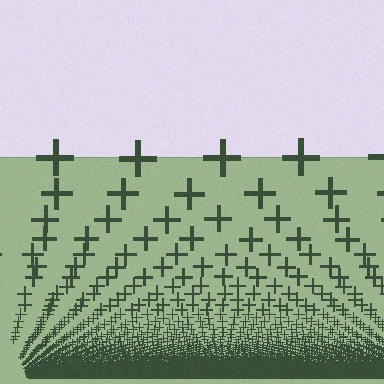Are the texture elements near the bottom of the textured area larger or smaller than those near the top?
Smaller. The gradient is inverted — elements near the bottom are smaller and denser.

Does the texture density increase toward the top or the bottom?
Density increases toward the bottom.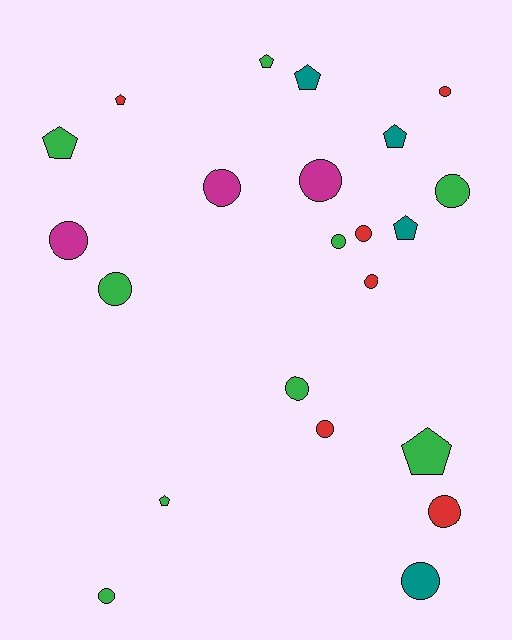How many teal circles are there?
There is 1 teal circle.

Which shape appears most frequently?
Circle, with 14 objects.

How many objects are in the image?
There are 22 objects.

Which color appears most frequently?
Green, with 9 objects.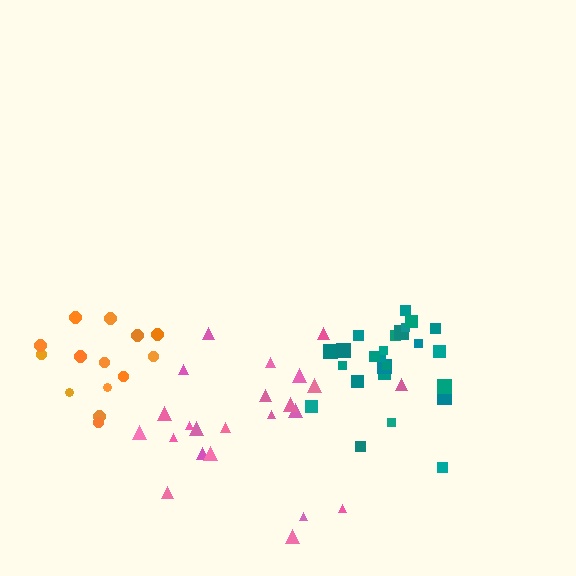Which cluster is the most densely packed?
Teal.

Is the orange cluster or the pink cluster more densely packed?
Orange.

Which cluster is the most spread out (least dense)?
Pink.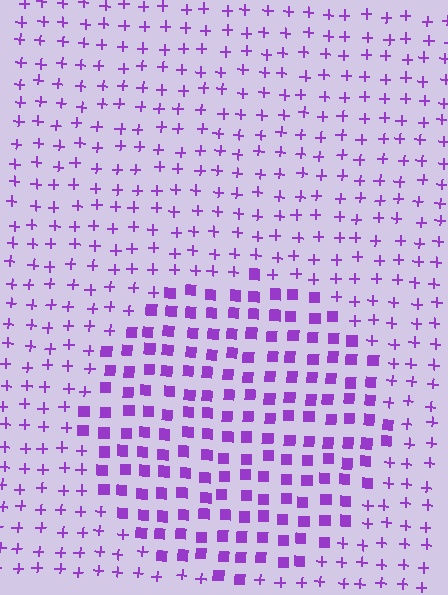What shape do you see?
I see a circle.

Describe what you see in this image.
The image is filled with small purple elements arranged in a uniform grid. A circle-shaped region contains squares, while the surrounding area contains plus signs. The boundary is defined purely by the change in element shape.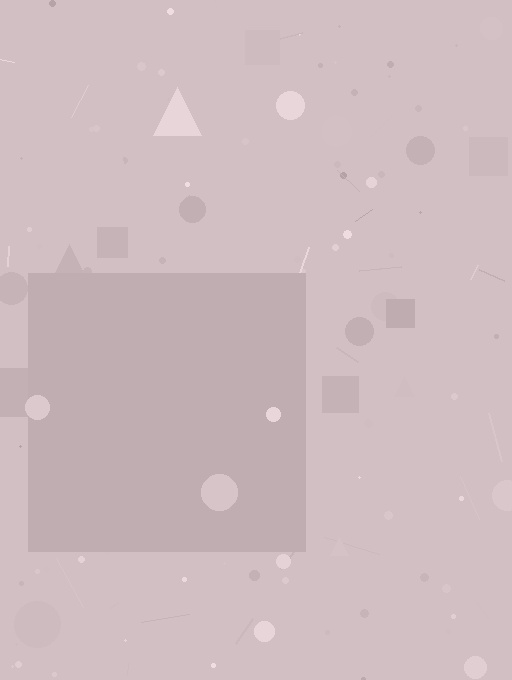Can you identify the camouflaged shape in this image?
The camouflaged shape is a square.